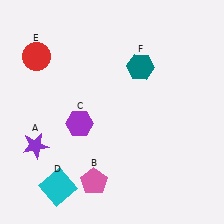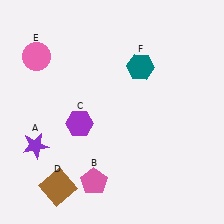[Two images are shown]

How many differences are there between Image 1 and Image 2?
There are 2 differences between the two images.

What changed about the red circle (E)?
In Image 1, E is red. In Image 2, it changed to pink.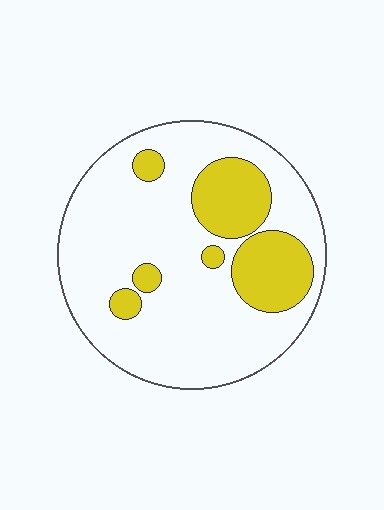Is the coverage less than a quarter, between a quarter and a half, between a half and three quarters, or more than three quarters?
Less than a quarter.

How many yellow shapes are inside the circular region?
6.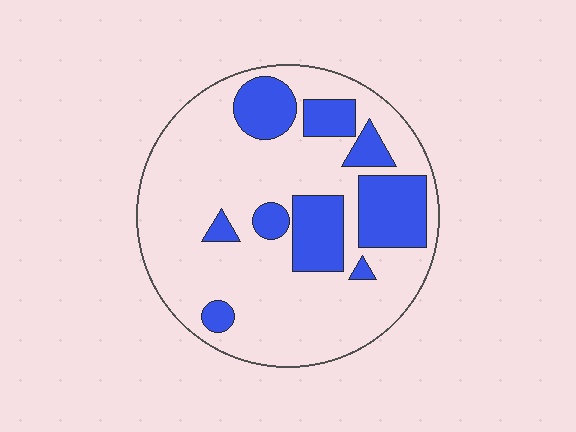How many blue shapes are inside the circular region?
9.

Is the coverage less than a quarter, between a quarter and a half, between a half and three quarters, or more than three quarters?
Between a quarter and a half.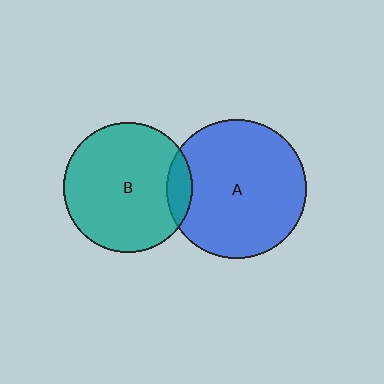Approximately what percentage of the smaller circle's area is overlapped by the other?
Approximately 10%.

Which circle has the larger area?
Circle A (blue).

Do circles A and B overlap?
Yes.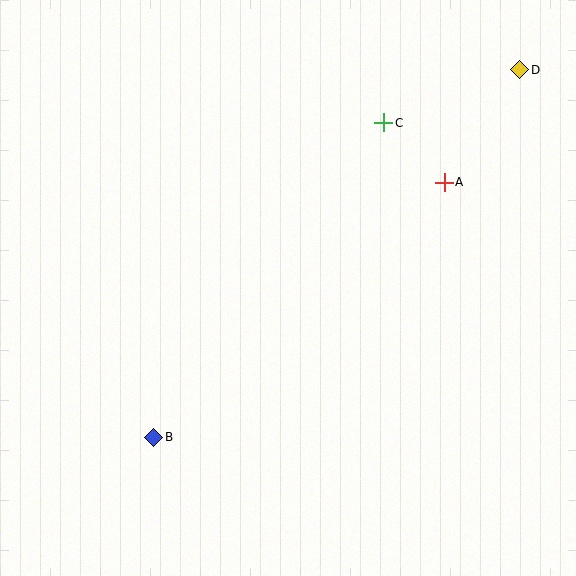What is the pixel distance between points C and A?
The distance between C and A is 85 pixels.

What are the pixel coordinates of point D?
Point D is at (520, 70).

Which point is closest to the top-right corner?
Point D is closest to the top-right corner.